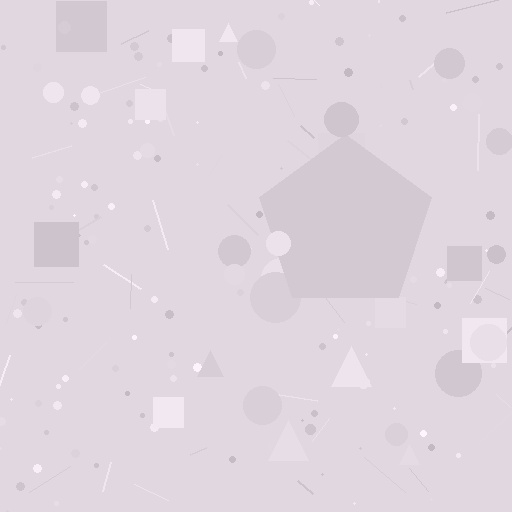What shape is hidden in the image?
A pentagon is hidden in the image.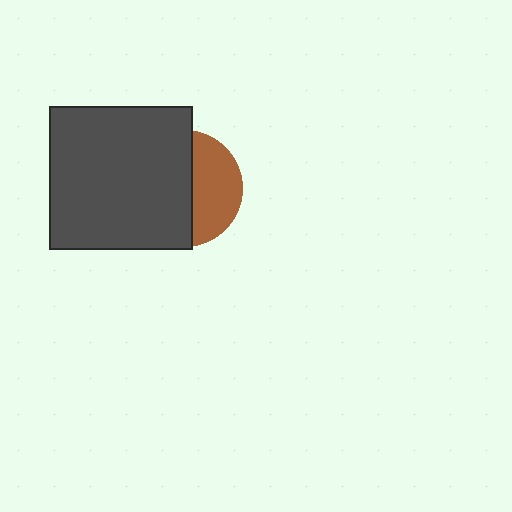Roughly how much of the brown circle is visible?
A small part of it is visible (roughly 40%).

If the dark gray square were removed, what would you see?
You would see the complete brown circle.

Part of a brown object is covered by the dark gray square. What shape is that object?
It is a circle.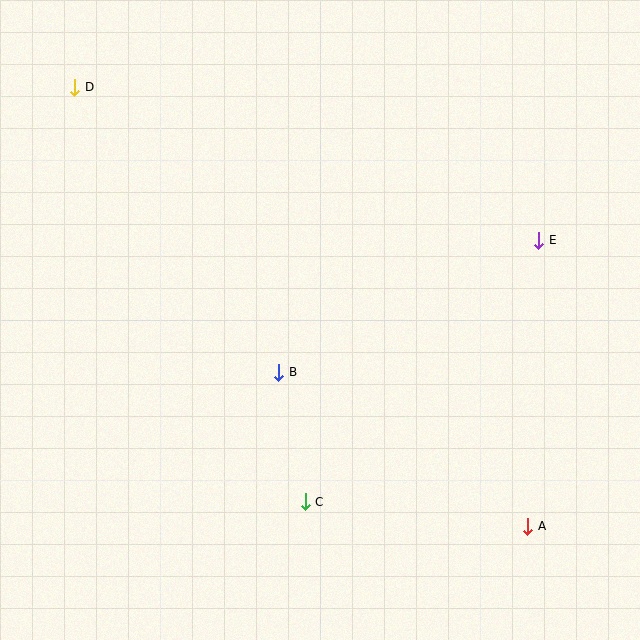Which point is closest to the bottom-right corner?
Point A is closest to the bottom-right corner.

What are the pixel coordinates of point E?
Point E is at (539, 240).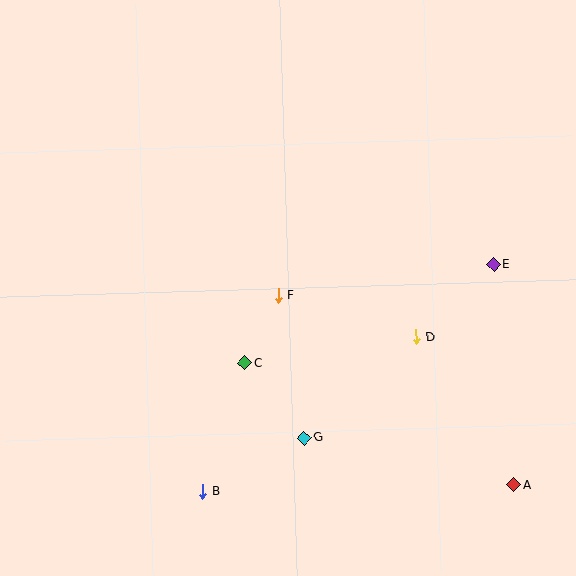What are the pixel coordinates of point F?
Point F is at (278, 295).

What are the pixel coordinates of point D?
Point D is at (416, 337).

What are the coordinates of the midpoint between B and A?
The midpoint between B and A is at (358, 488).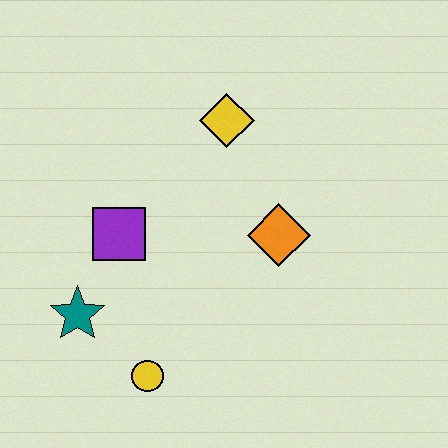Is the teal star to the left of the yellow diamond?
Yes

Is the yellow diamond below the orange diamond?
No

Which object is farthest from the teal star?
The yellow diamond is farthest from the teal star.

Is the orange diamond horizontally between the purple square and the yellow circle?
No